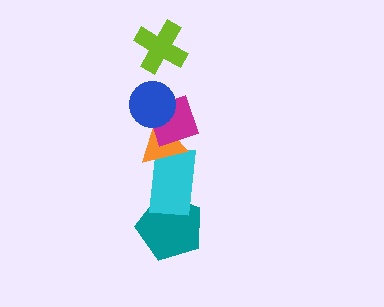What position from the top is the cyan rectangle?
The cyan rectangle is 5th from the top.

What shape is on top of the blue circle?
The lime cross is on top of the blue circle.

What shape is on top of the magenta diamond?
The blue circle is on top of the magenta diamond.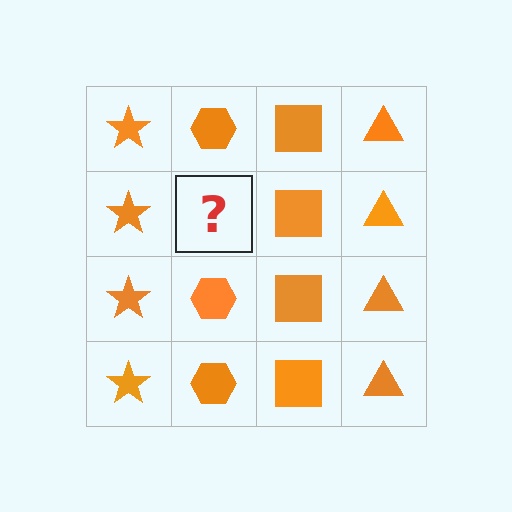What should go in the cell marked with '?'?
The missing cell should contain an orange hexagon.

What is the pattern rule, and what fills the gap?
The rule is that each column has a consistent shape. The gap should be filled with an orange hexagon.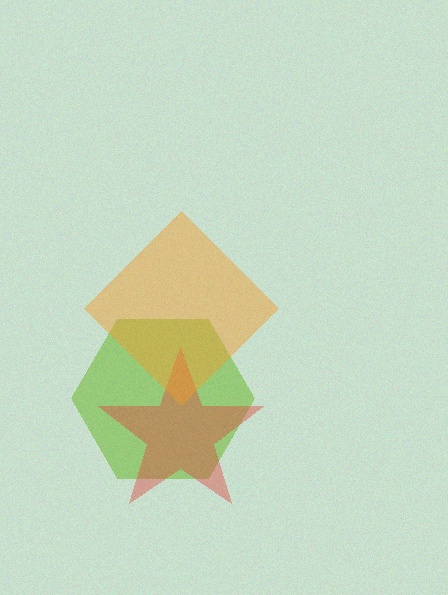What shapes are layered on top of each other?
The layered shapes are: a lime hexagon, a red star, an orange diamond.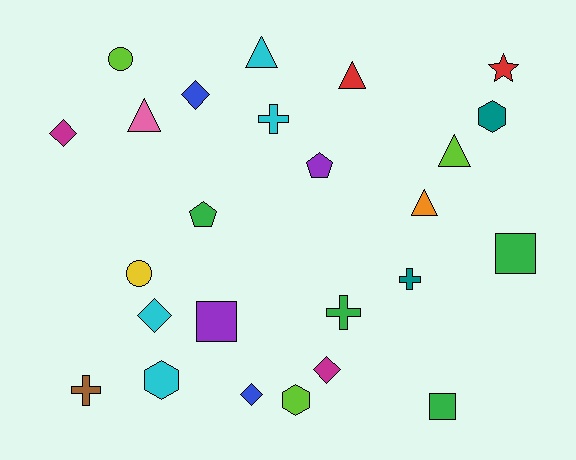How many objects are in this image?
There are 25 objects.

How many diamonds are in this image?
There are 5 diamonds.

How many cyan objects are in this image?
There are 4 cyan objects.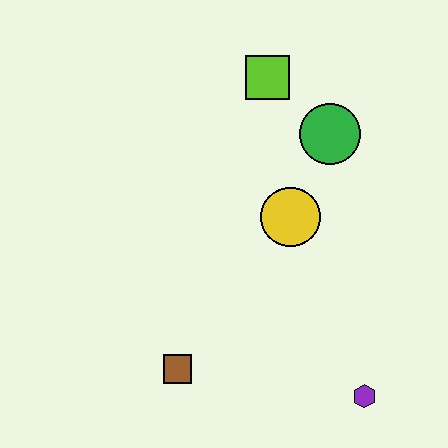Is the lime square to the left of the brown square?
No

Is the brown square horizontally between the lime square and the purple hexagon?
No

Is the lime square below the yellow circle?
No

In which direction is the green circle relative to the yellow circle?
The green circle is above the yellow circle.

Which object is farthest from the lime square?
The purple hexagon is farthest from the lime square.